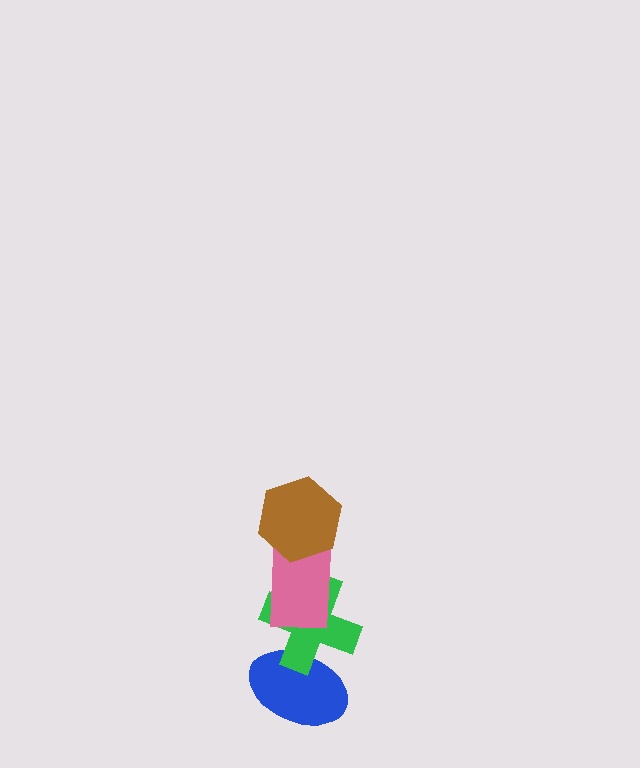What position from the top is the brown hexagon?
The brown hexagon is 1st from the top.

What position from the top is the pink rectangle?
The pink rectangle is 2nd from the top.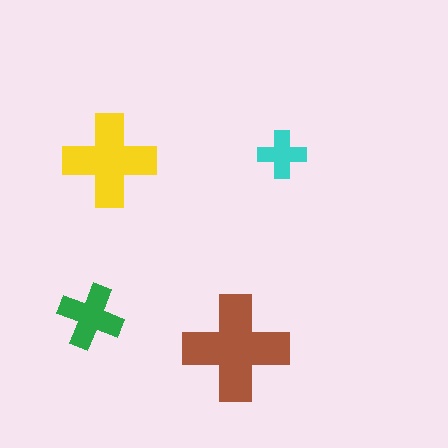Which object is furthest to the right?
The cyan cross is rightmost.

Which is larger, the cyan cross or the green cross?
The green one.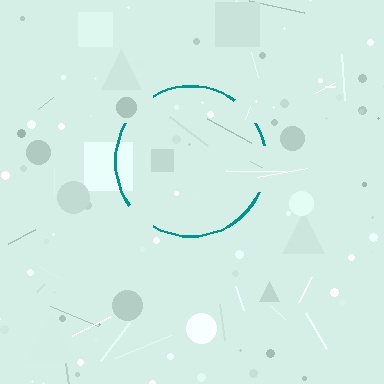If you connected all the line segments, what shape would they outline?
They would outline a circle.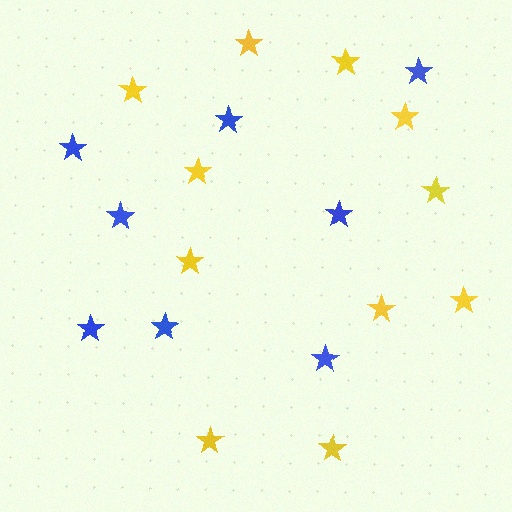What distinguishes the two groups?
There are 2 groups: one group of blue stars (8) and one group of yellow stars (11).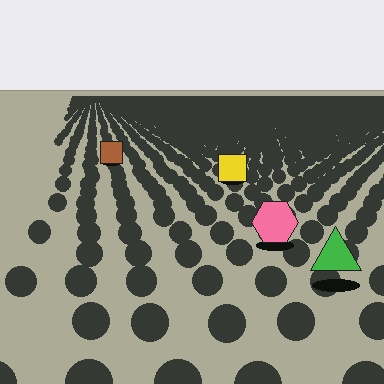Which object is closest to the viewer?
The green triangle is closest. The texture marks near it are larger and more spread out.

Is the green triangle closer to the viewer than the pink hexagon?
Yes. The green triangle is closer — you can tell from the texture gradient: the ground texture is coarser near it.